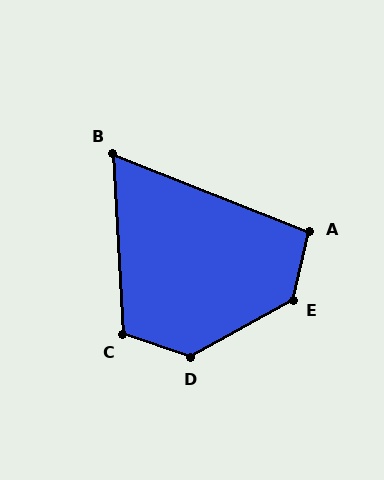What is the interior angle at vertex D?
Approximately 132 degrees (obtuse).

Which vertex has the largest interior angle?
E, at approximately 133 degrees.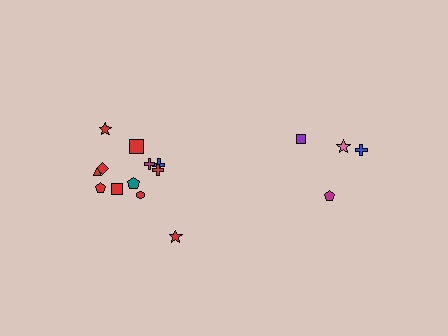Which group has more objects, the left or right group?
The left group.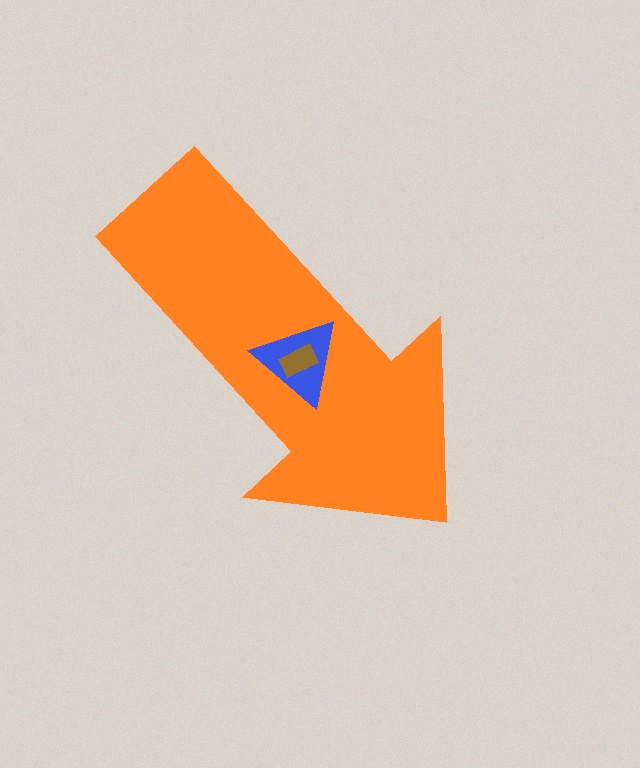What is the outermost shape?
The orange arrow.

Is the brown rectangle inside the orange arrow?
Yes.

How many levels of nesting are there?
3.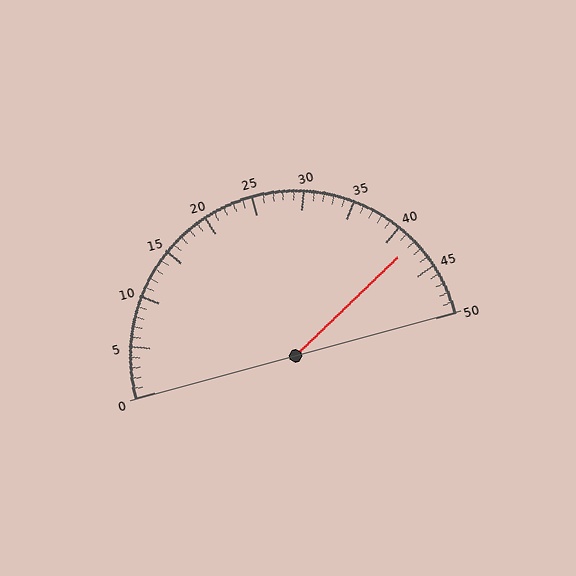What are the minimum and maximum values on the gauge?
The gauge ranges from 0 to 50.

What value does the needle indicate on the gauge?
The needle indicates approximately 42.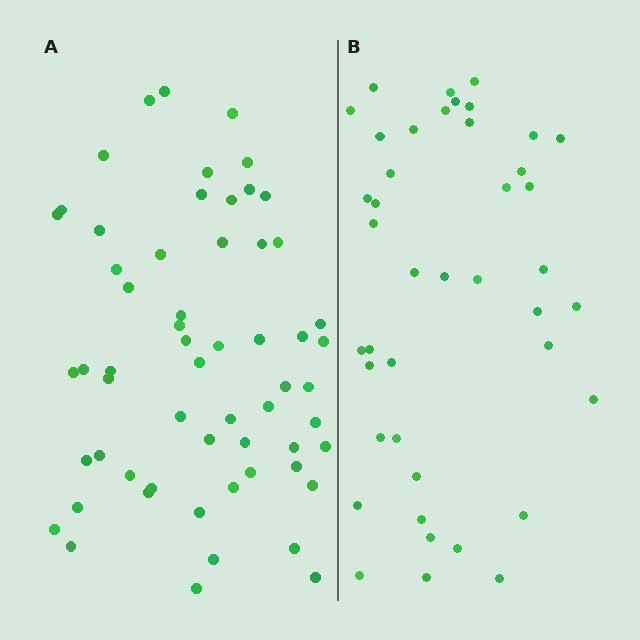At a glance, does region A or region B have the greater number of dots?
Region A (the left region) has more dots.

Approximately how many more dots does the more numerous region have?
Region A has approximately 15 more dots than region B.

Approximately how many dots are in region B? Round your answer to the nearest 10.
About 40 dots. (The exact count is 42, which rounds to 40.)